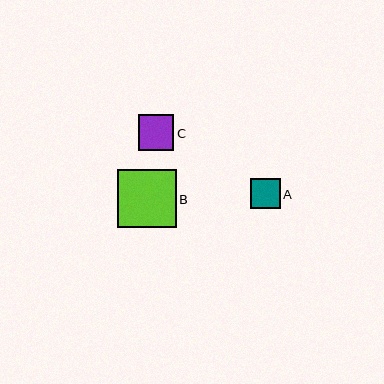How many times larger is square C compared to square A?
Square C is approximately 1.2 times the size of square A.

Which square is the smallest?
Square A is the smallest with a size of approximately 30 pixels.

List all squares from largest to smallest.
From largest to smallest: B, C, A.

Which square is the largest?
Square B is the largest with a size of approximately 59 pixels.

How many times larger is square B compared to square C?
Square B is approximately 1.7 times the size of square C.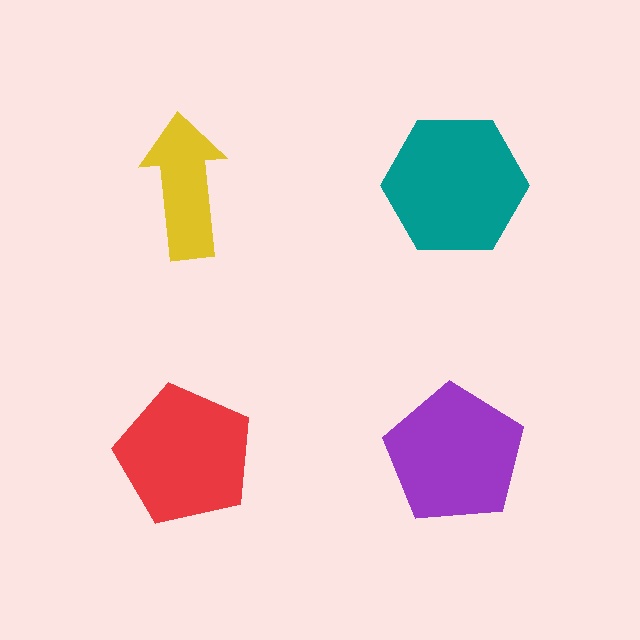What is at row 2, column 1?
A red pentagon.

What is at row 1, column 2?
A teal hexagon.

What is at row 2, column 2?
A purple pentagon.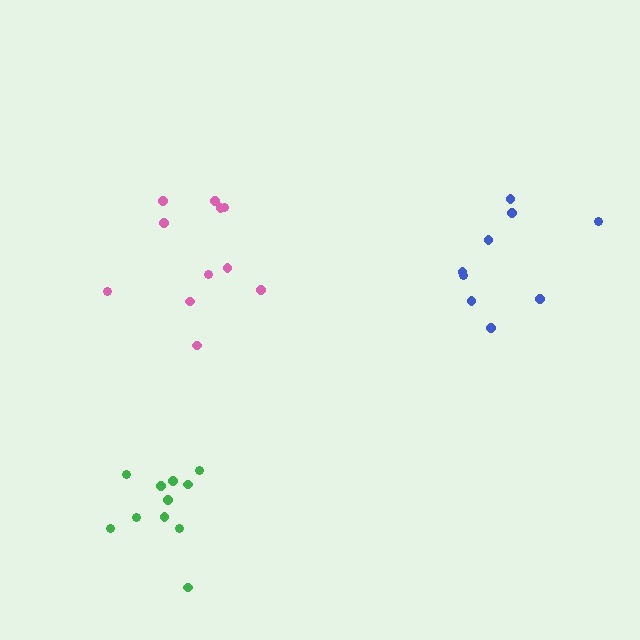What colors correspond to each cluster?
The clusters are colored: pink, green, blue.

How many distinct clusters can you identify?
There are 3 distinct clusters.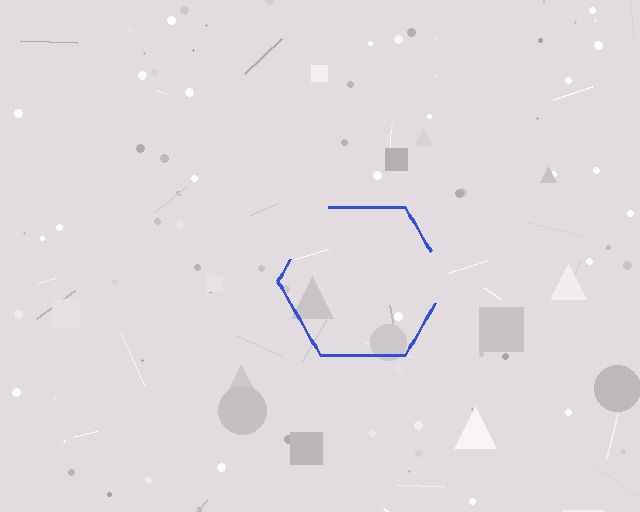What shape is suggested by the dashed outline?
The dashed outline suggests a hexagon.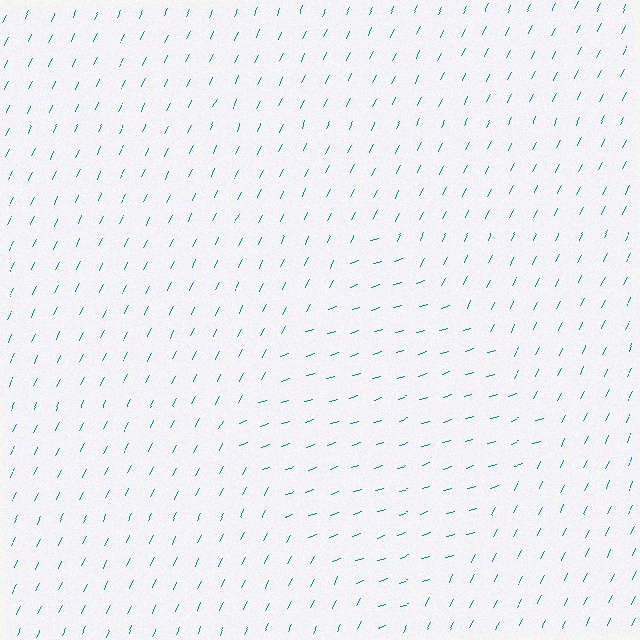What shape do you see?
I see a diamond.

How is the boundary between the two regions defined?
The boundary is defined purely by a change in line orientation (approximately 45 degrees difference). All lines are the same color and thickness.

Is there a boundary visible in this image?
Yes, there is a texture boundary formed by a change in line orientation.